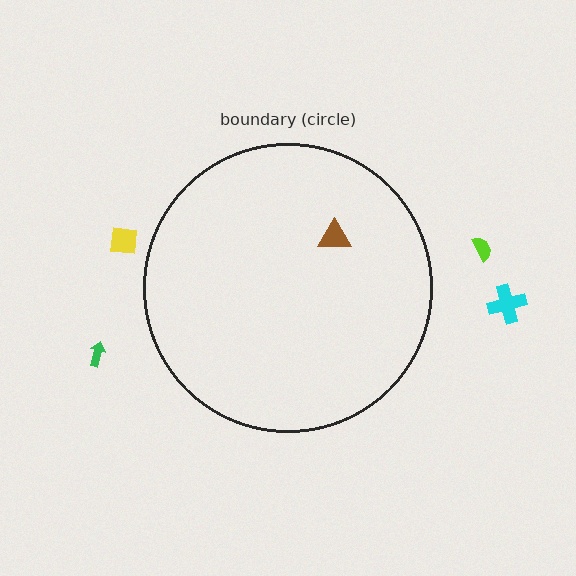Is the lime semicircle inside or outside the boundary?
Outside.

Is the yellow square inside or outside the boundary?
Outside.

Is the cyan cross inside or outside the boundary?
Outside.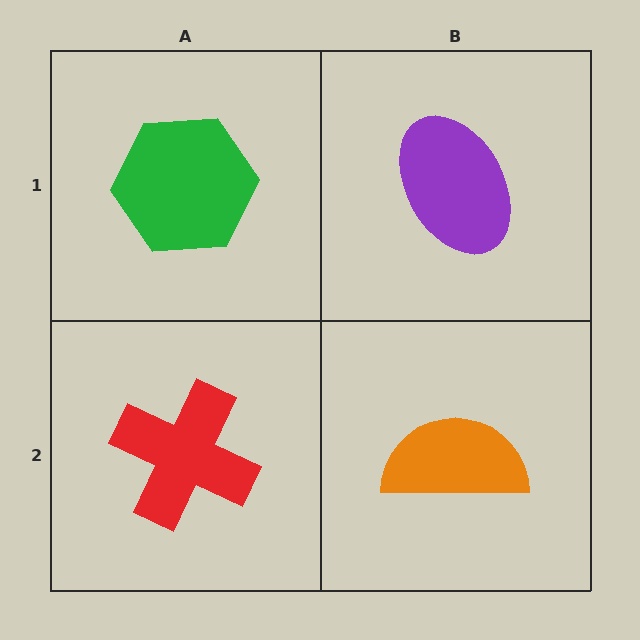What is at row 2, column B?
An orange semicircle.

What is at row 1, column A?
A green hexagon.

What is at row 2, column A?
A red cross.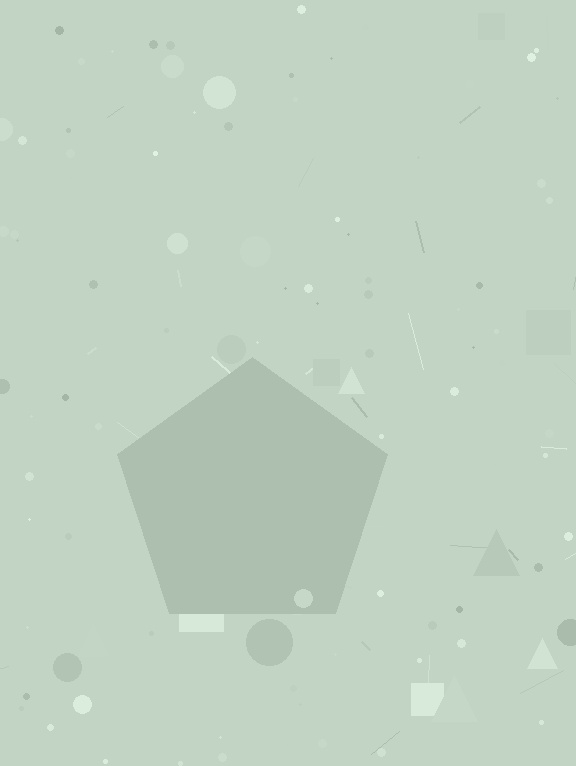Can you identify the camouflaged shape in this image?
The camouflaged shape is a pentagon.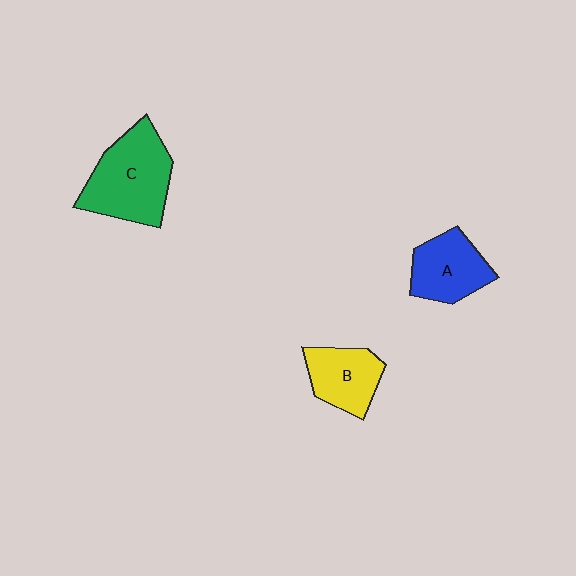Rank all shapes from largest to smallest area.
From largest to smallest: C (green), A (blue), B (yellow).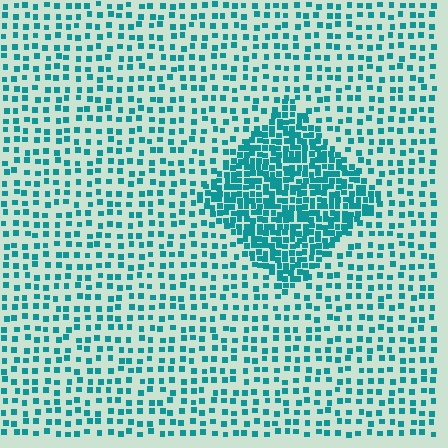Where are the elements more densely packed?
The elements are more densely packed inside the diamond boundary.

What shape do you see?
I see a diamond.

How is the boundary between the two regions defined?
The boundary is defined by a change in element density (approximately 2.5x ratio). All elements are the same color, size, and shape.